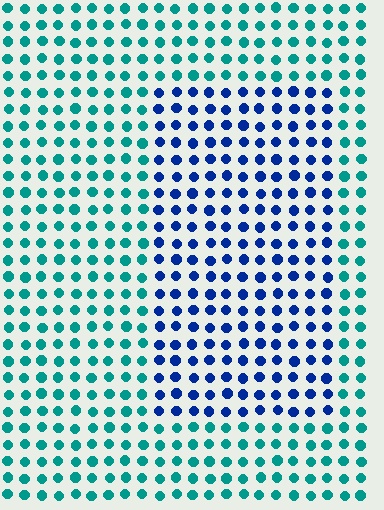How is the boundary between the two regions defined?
The boundary is defined purely by a slight shift in hue (about 50 degrees). Spacing, size, and orientation are identical on both sides.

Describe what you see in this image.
The image is filled with small teal elements in a uniform arrangement. A rectangle-shaped region is visible where the elements are tinted to a slightly different hue, forming a subtle color boundary.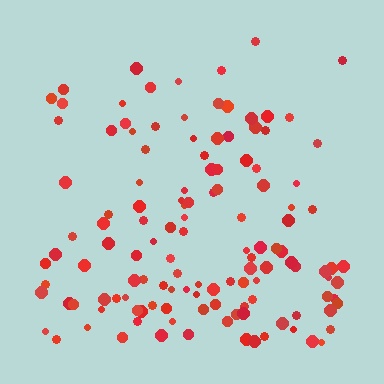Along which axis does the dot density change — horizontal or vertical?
Vertical.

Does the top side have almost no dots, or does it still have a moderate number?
Still a moderate number, just noticeably fewer than the bottom.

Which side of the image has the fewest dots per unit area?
The top.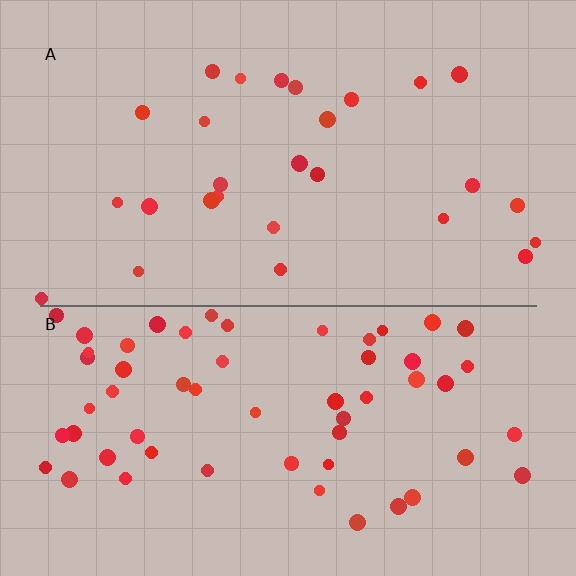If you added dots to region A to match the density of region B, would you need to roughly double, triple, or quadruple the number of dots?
Approximately double.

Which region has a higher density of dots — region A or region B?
B (the bottom).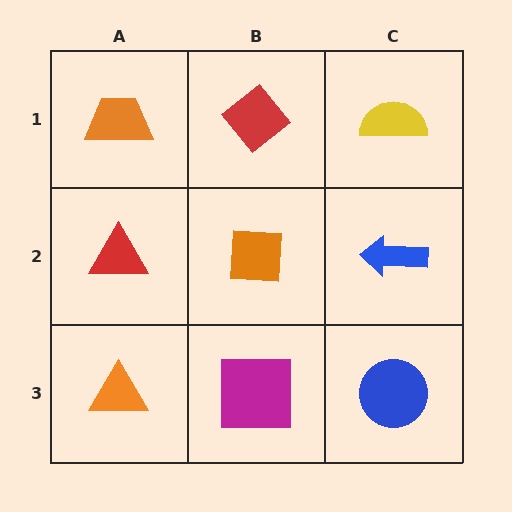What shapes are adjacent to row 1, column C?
A blue arrow (row 2, column C), a red diamond (row 1, column B).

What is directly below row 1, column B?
An orange square.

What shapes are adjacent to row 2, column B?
A red diamond (row 1, column B), a magenta square (row 3, column B), a red triangle (row 2, column A), a blue arrow (row 2, column C).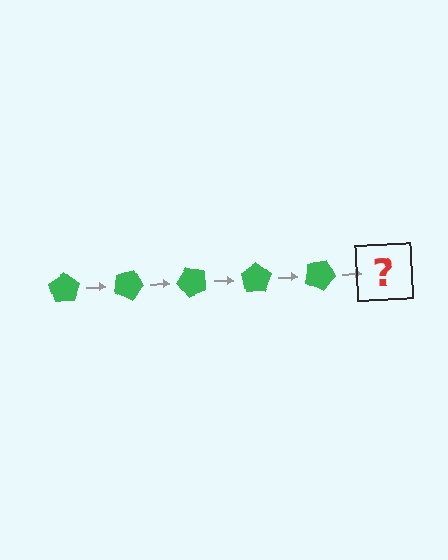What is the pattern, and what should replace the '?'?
The pattern is that the pentagon rotates 25 degrees each step. The '?' should be a green pentagon rotated 125 degrees.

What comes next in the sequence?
The next element should be a green pentagon rotated 125 degrees.